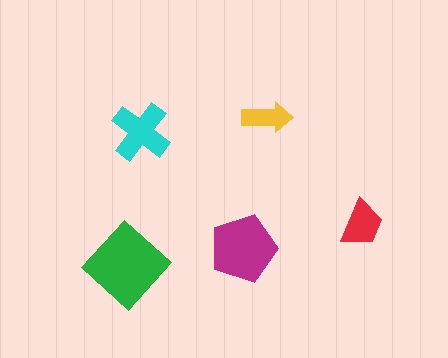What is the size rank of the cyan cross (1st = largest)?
3rd.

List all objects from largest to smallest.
The green diamond, the magenta pentagon, the cyan cross, the red trapezoid, the yellow arrow.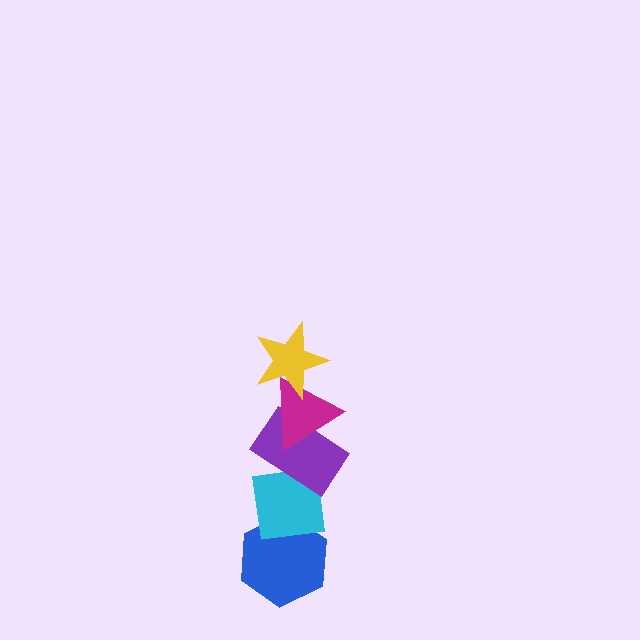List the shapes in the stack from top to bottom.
From top to bottom: the yellow star, the magenta triangle, the purple rectangle, the cyan square, the blue hexagon.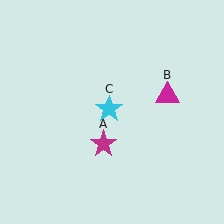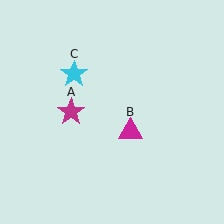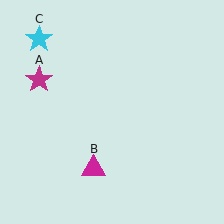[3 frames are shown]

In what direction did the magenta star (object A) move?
The magenta star (object A) moved up and to the left.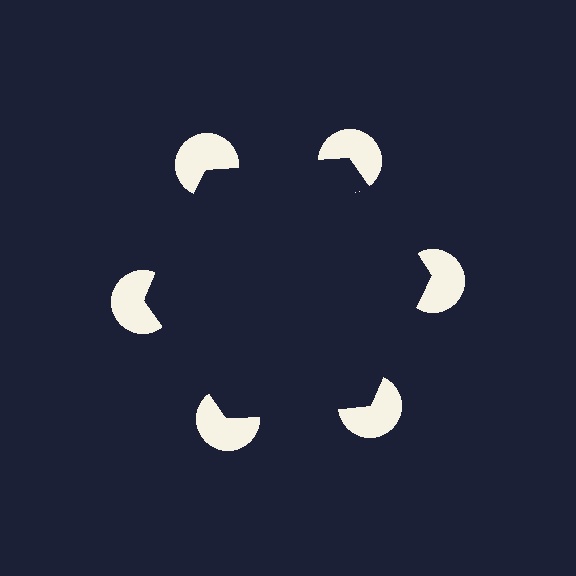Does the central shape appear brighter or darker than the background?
It typically appears slightly darker than the background, even though no actual brightness change is drawn.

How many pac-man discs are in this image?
There are 6 — one at each vertex of the illusory hexagon.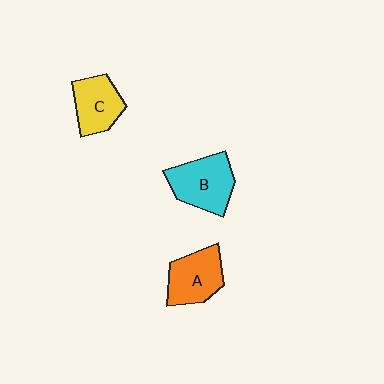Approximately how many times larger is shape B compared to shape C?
Approximately 1.3 times.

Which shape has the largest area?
Shape B (cyan).